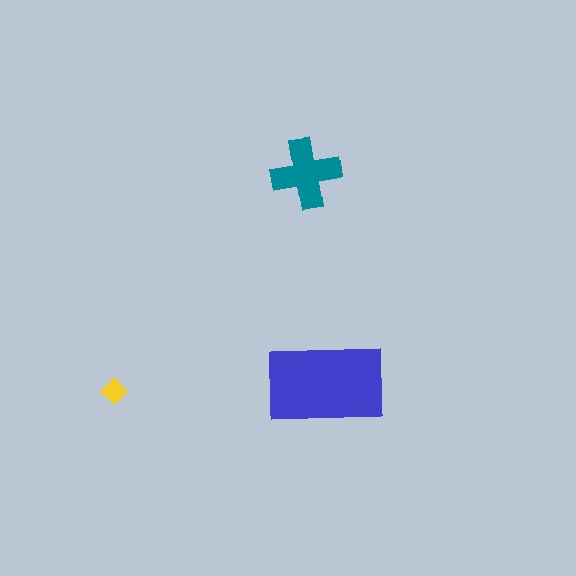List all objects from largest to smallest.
The blue rectangle, the teal cross, the yellow diamond.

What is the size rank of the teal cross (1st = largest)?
2nd.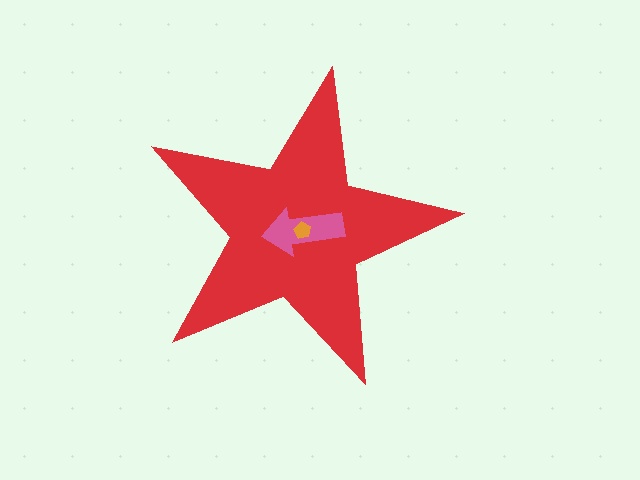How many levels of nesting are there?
3.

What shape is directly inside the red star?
The pink arrow.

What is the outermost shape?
The red star.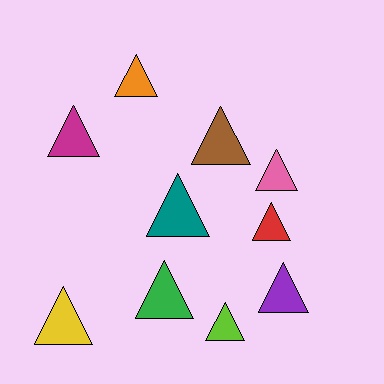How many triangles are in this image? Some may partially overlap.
There are 10 triangles.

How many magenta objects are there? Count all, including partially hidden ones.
There is 1 magenta object.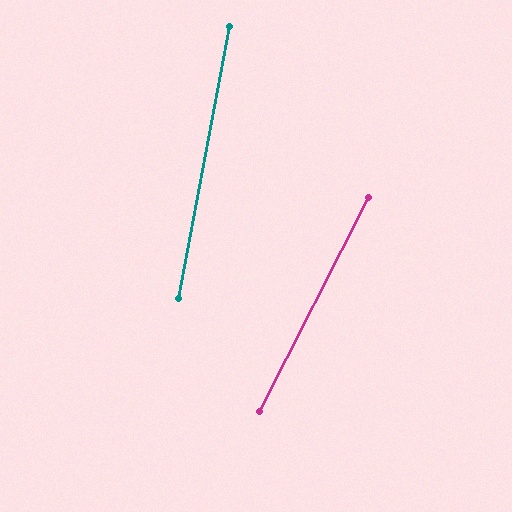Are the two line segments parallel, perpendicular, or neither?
Neither parallel nor perpendicular — they differ by about 17°.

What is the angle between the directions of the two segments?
Approximately 17 degrees.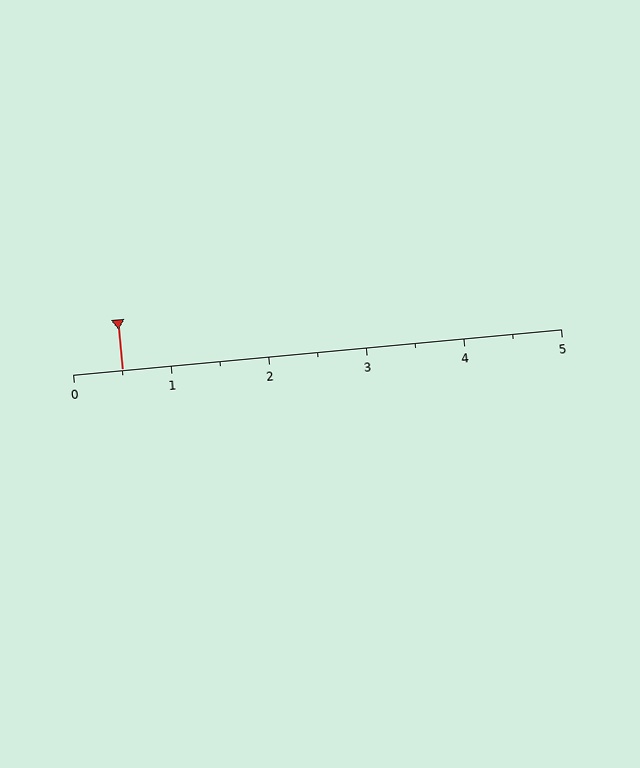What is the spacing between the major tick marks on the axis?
The major ticks are spaced 1 apart.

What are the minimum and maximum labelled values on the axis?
The axis runs from 0 to 5.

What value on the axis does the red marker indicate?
The marker indicates approximately 0.5.